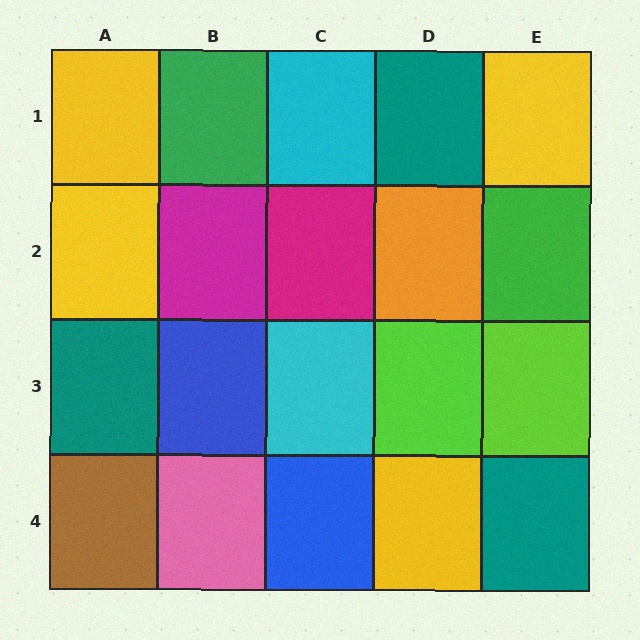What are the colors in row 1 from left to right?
Yellow, green, cyan, teal, yellow.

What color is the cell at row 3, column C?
Cyan.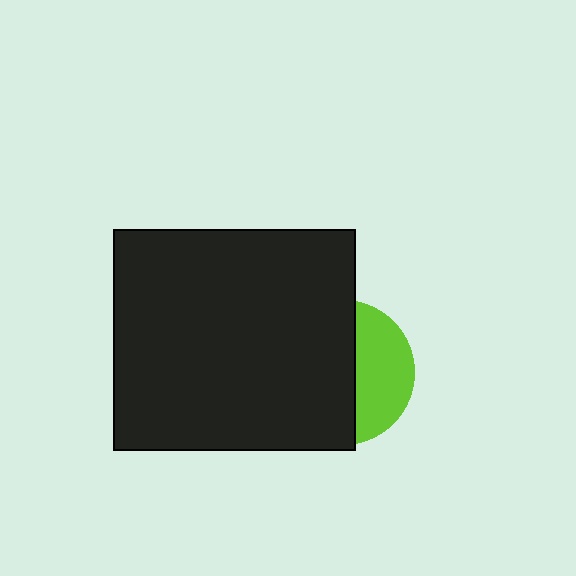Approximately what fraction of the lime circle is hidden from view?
Roughly 61% of the lime circle is hidden behind the black rectangle.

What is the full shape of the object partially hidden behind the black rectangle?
The partially hidden object is a lime circle.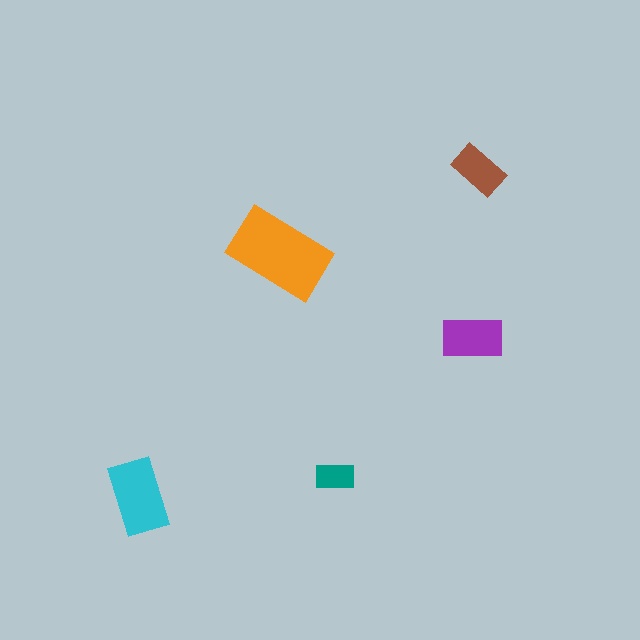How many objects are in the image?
There are 5 objects in the image.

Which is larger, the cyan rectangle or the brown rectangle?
The cyan one.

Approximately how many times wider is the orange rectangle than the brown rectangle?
About 2 times wider.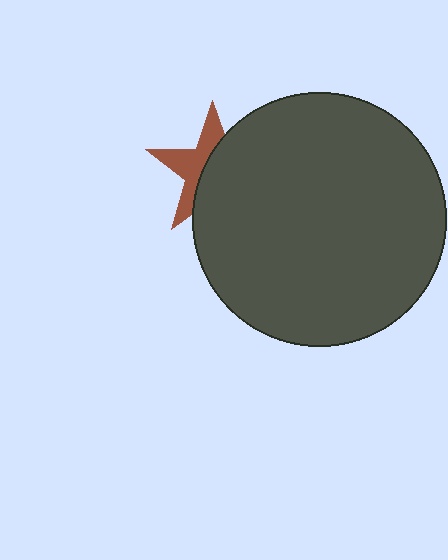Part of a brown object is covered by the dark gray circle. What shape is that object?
It is a star.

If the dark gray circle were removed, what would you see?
You would see the complete brown star.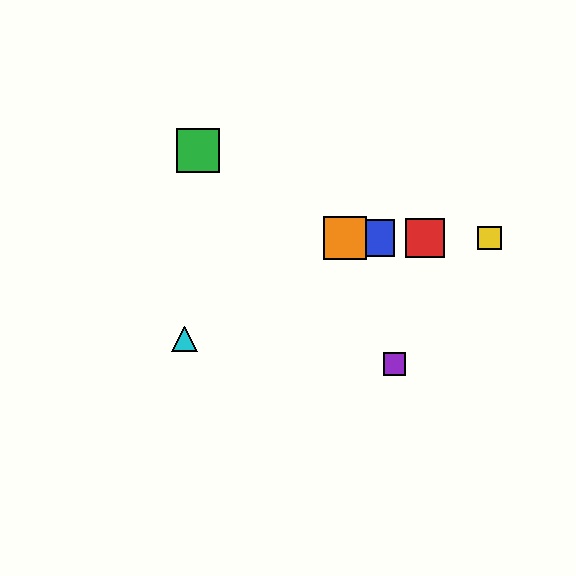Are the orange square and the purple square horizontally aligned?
No, the orange square is at y≈238 and the purple square is at y≈364.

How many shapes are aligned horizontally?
4 shapes (the red square, the blue square, the yellow square, the orange square) are aligned horizontally.